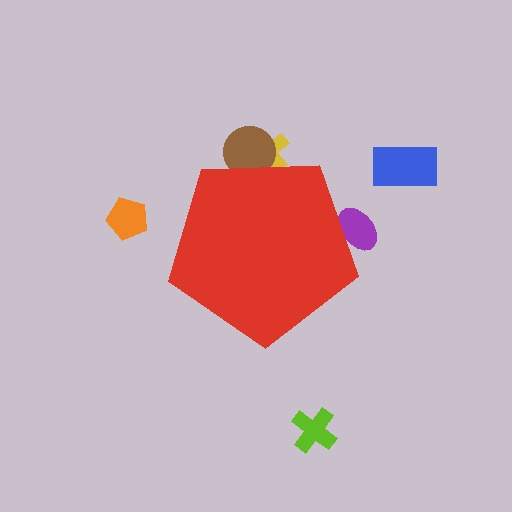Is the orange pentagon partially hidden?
No, the orange pentagon is fully visible.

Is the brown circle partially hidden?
Yes, the brown circle is partially hidden behind the red pentagon.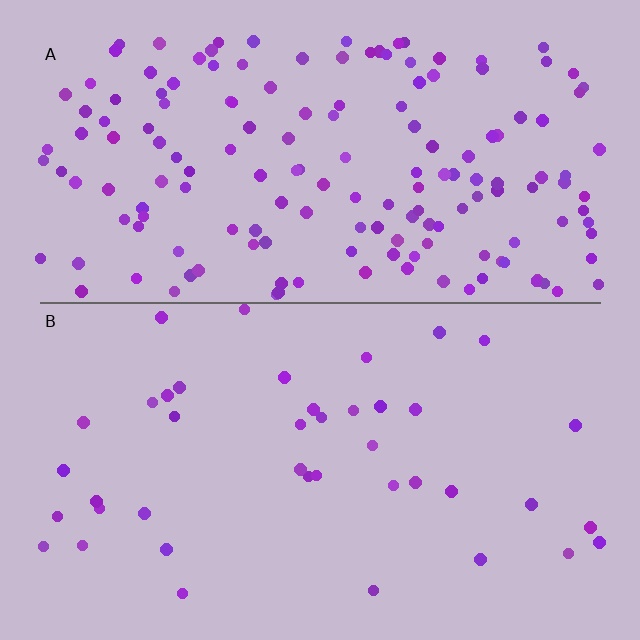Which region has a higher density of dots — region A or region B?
A (the top).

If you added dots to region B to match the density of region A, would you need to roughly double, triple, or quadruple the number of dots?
Approximately quadruple.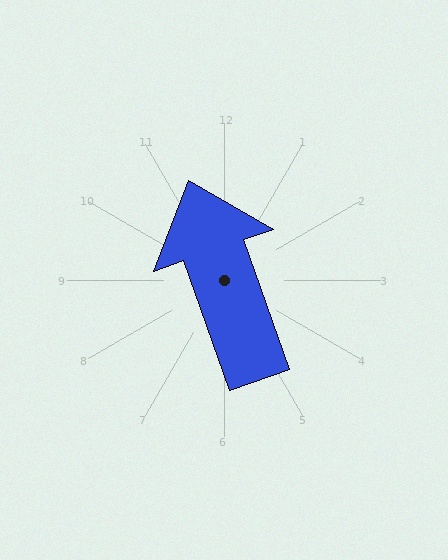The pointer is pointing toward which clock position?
Roughly 11 o'clock.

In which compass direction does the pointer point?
North.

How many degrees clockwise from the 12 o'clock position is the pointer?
Approximately 341 degrees.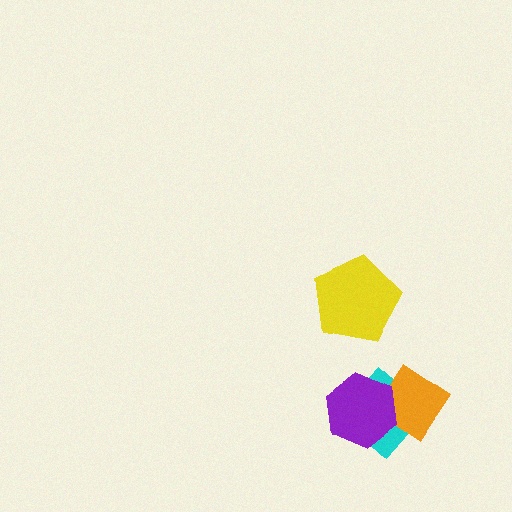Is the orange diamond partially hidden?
Yes, it is partially covered by another shape.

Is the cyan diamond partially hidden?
Yes, it is partially covered by another shape.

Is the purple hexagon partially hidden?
No, no other shape covers it.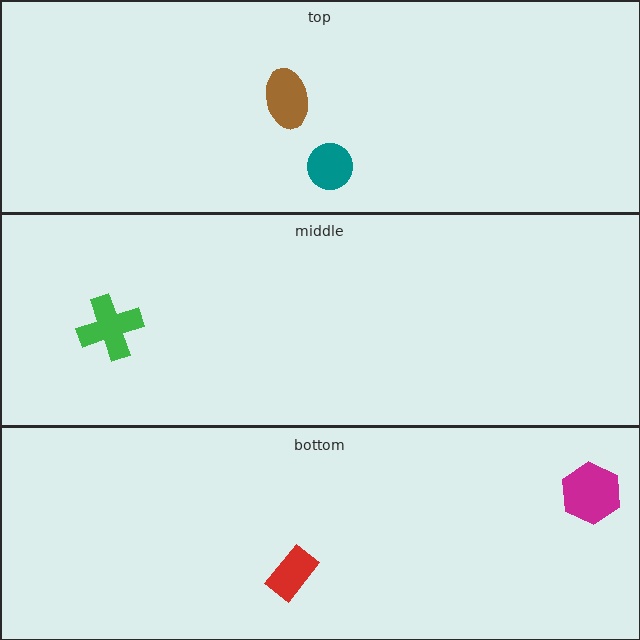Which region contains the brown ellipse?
The top region.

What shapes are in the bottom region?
The magenta hexagon, the red rectangle.